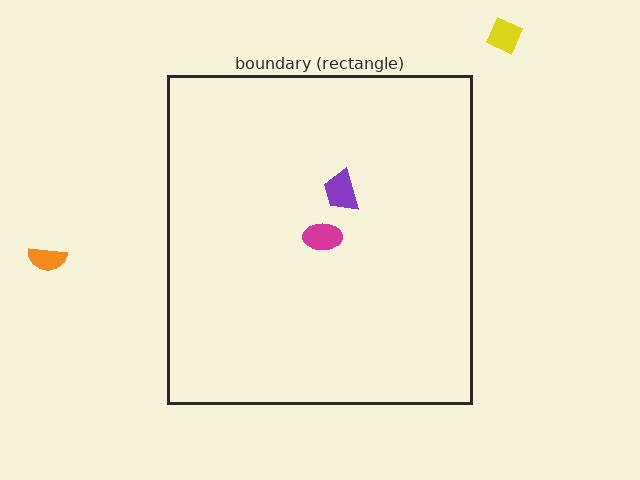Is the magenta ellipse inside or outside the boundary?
Inside.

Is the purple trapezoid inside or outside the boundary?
Inside.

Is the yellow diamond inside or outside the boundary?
Outside.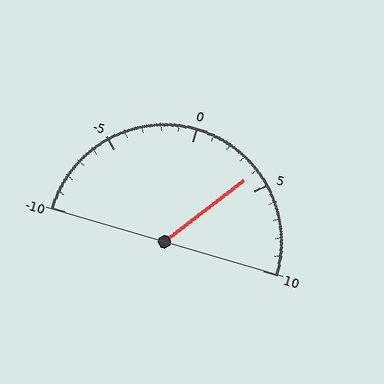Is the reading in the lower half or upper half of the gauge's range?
The reading is in the upper half of the range (-10 to 10).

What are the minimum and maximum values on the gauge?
The gauge ranges from -10 to 10.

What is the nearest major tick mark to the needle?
The nearest major tick mark is 5.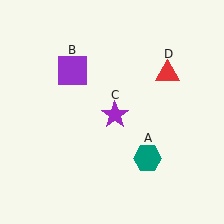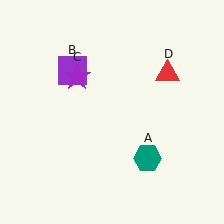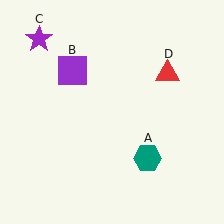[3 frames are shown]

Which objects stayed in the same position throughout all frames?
Teal hexagon (object A) and purple square (object B) and red triangle (object D) remained stationary.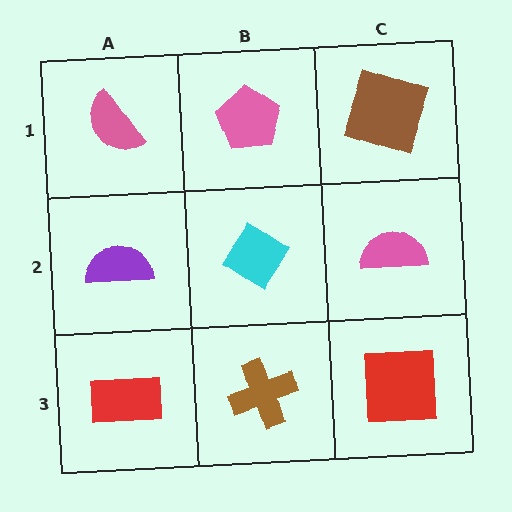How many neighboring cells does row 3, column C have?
2.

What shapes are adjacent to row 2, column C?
A brown square (row 1, column C), a red square (row 3, column C), a cyan diamond (row 2, column B).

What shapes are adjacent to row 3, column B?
A cyan diamond (row 2, column B), a red rectangle (row 3, column A), a red square (row 3, column C).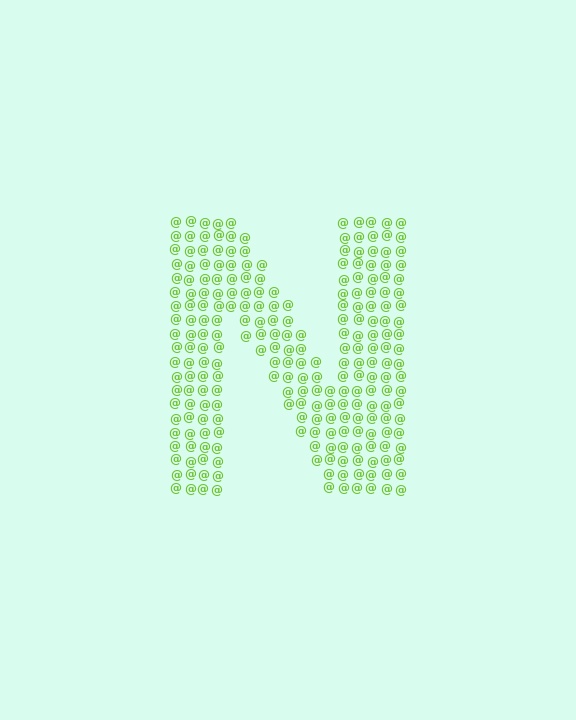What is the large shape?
The large shape is the letter N.